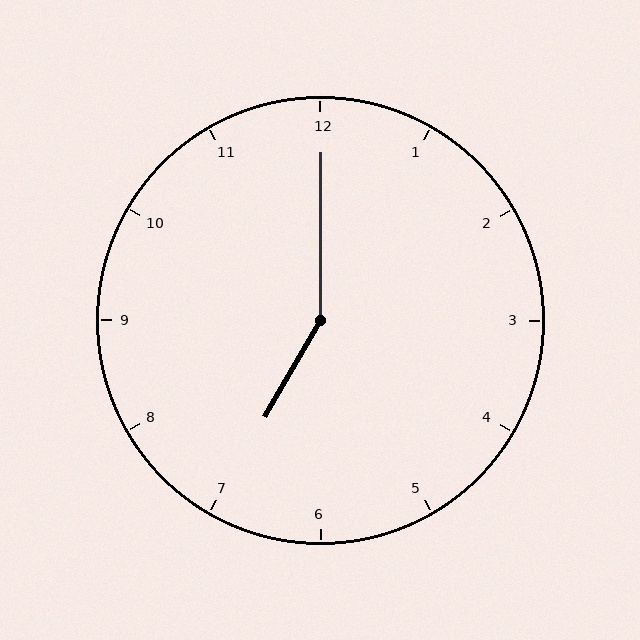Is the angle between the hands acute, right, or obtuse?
It is obtuse.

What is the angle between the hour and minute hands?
Approximately 150 degrees.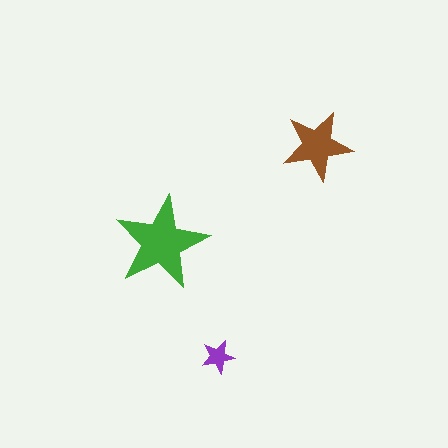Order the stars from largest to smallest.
the green one, the brown one, the purple one.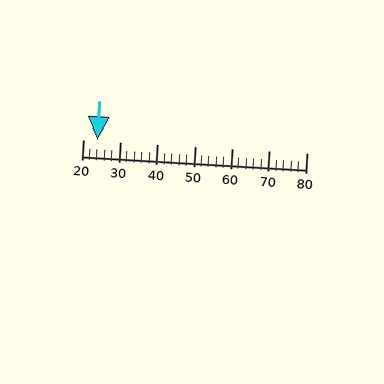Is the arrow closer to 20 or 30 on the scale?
The arrow is closer to 20.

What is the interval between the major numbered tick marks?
The major tick marks are spaced 10 units apart.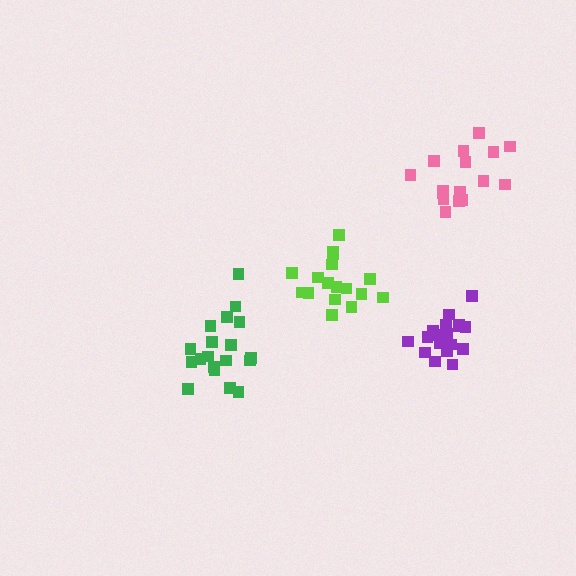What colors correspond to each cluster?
The clusters are colored: lime, purple, green, pink.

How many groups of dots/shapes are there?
There are 4 groups.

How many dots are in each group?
Group 1: 18 dots, Group 2: 19 dots, Group 3: 19 dots, Group 4: 16 dots (72 total).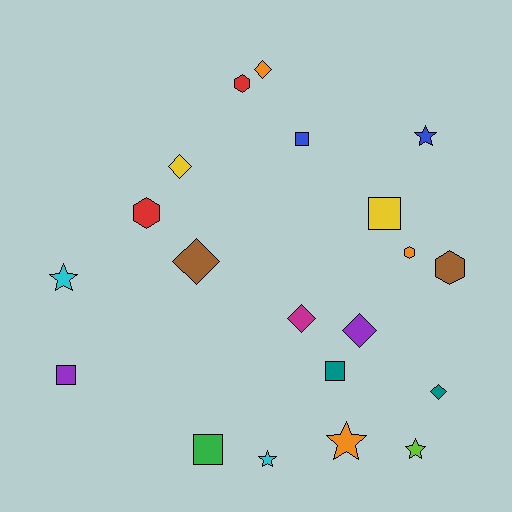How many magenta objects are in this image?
There is 1 magenta object.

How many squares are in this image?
There are 5 squares.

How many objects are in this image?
There are 20 objects.